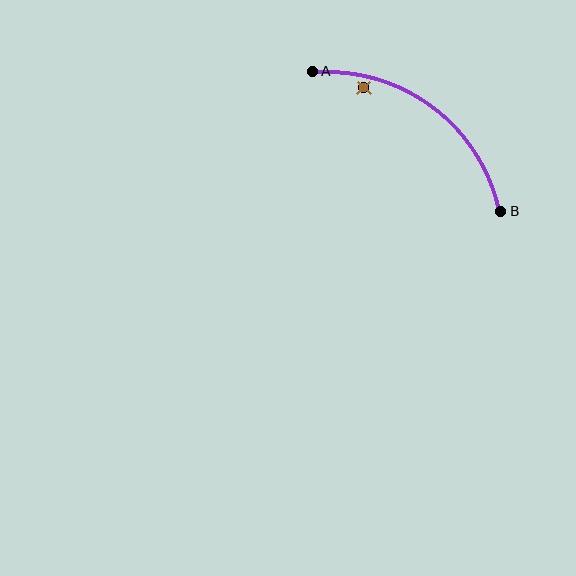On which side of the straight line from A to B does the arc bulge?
The arc bulges above and to the right of the straight line connecting A and B.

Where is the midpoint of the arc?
The arc midpoint is the point on the curve farthest from the straight line joining A and B. It sits above and to the right of that line.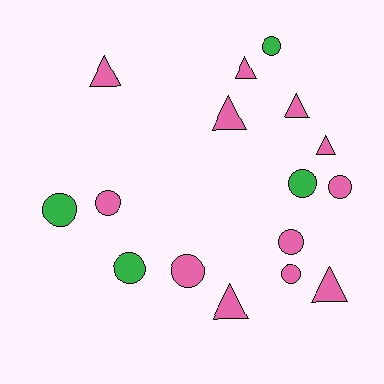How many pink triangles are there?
There are 7 pink triangles.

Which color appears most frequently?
Pink, with 12 objects.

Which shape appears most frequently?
Circle, with 9 objects.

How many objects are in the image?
There are 16 objects.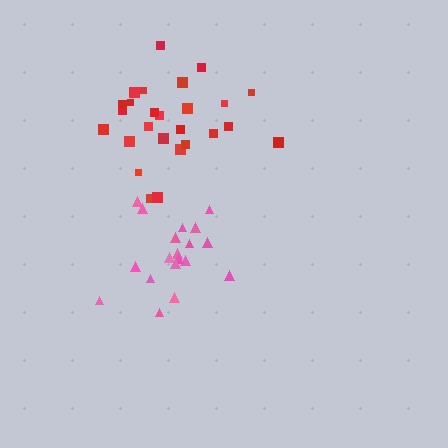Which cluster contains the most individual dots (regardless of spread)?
Red (26).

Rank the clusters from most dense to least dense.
pink, red.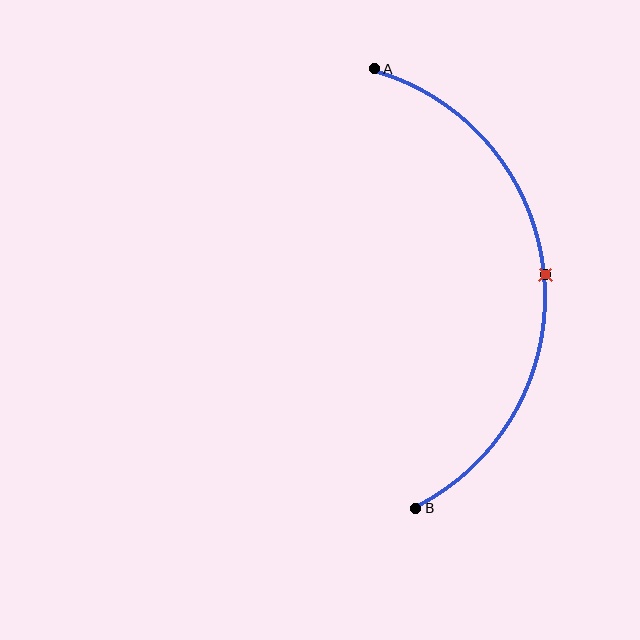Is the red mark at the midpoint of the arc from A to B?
Yes. The red mark lies on the arc at equal arc-length from both A and B — it is the arc midpoint.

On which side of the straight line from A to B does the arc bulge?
The arc bulges to the right of the straight line connecting A and B.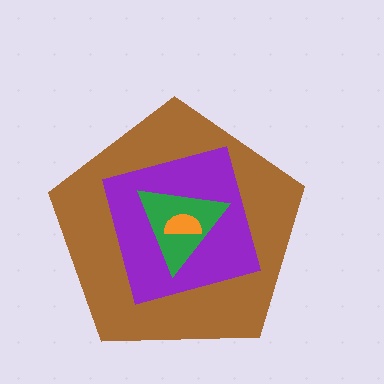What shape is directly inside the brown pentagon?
The purple square.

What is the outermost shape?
The brown pentagon.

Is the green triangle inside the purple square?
Yes.